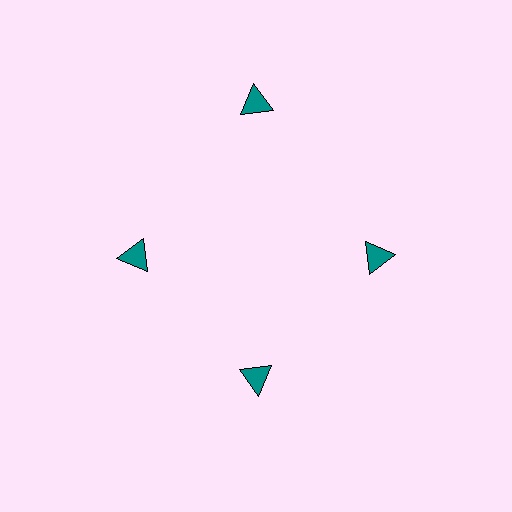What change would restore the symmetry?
The symmetry would be restored by moving it inward, back onto the ring so that all 4 triangles sit at equal angles and equal distance from the center.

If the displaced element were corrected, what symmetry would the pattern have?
It would have 4-fold rotational symmetry — the pattern would map onto itself every 90 degrees.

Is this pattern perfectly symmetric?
No. The 4 teal triangles are arranged in a ring, but one element near the 12 o'clock position is pushed outward from the center, breaking the 4-fold rotational symmetry.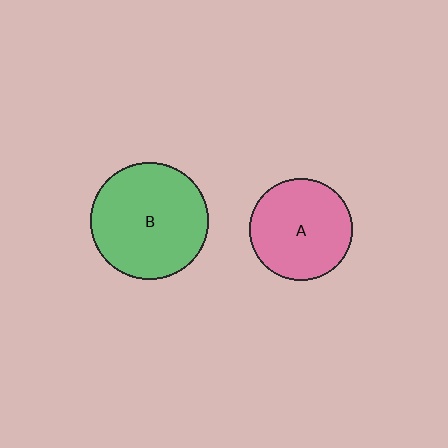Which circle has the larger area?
Circle B (green).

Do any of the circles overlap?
No, none of the circles overlap.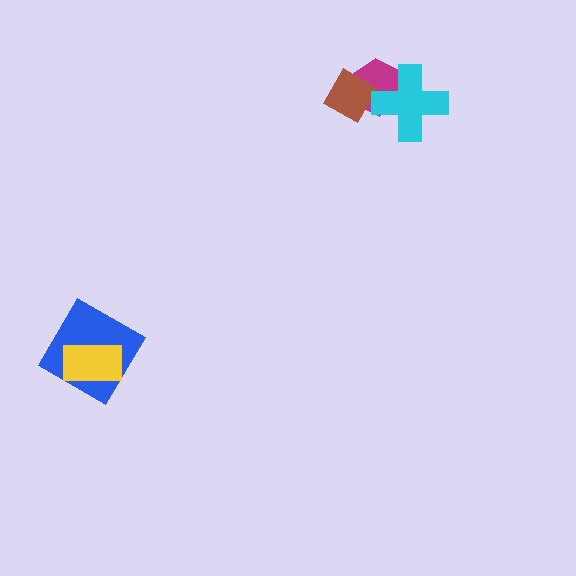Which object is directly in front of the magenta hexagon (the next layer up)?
The brown diamond is directly in front of the magenta hexagon.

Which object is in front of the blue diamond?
The yellow rectangle is in front of the blue diamond.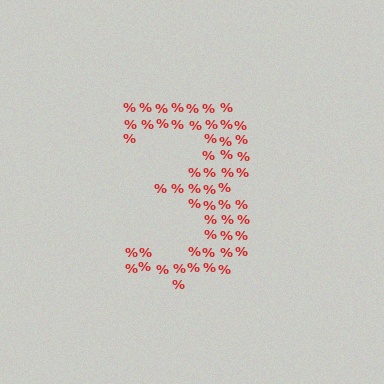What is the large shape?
The large shape is the digit 3.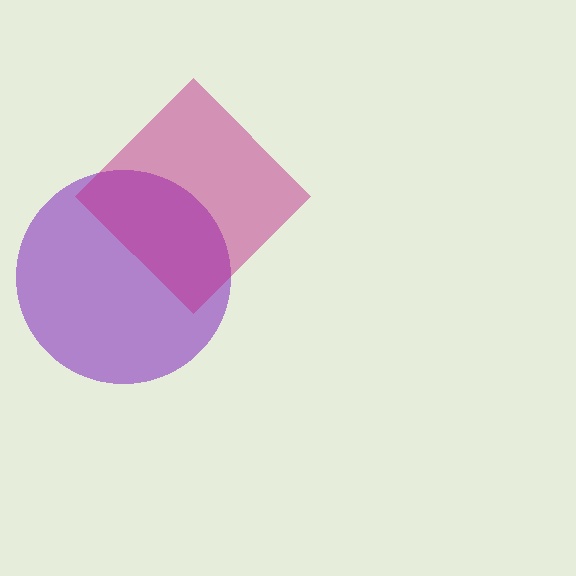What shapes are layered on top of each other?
The layered shapes are: a purple circle, a magenta diamond.